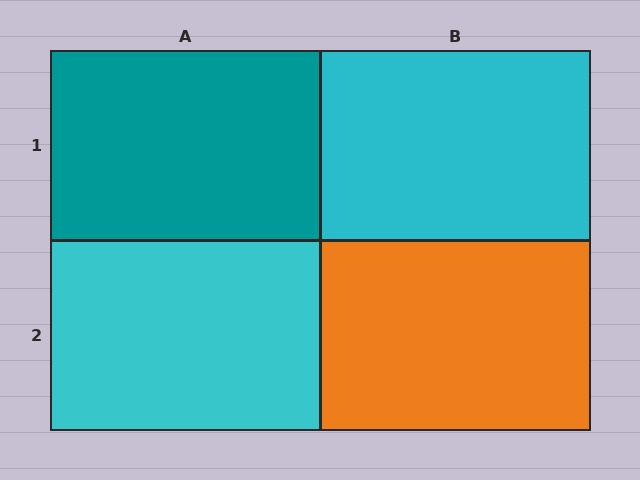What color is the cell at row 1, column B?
Cyan.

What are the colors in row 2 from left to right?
Cyan, orange.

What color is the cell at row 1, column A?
Teal.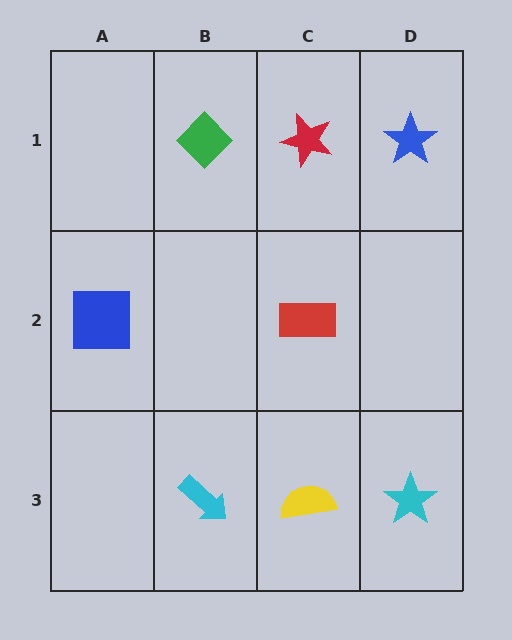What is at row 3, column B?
A cyan arrow.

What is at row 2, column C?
A red rectangle.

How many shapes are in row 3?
3 shapes.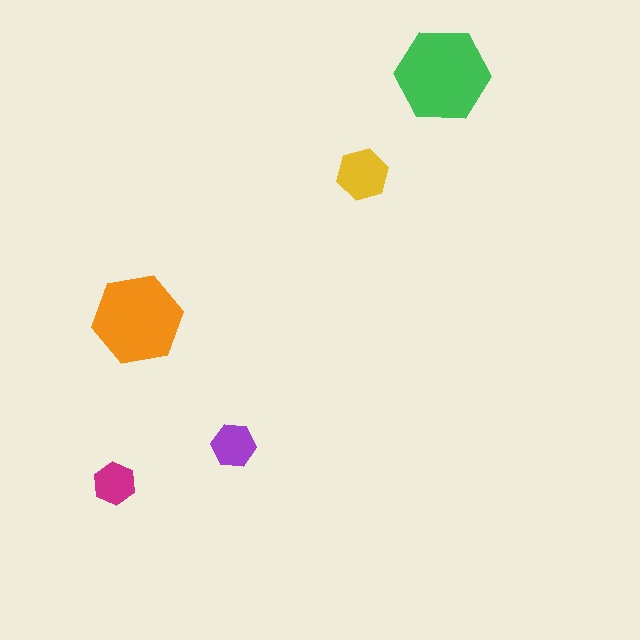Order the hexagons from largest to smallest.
the green one, the orange one, the yellow one, the purple one, the magenta one.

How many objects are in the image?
There are 5 objects in the image.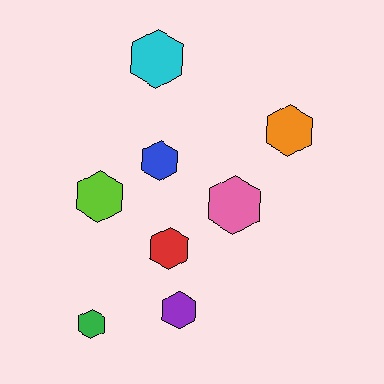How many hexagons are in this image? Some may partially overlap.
There are 8 hexagons.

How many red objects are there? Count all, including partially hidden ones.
There is 1 red object.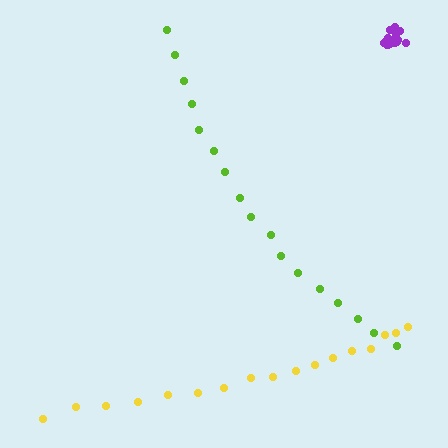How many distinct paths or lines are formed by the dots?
There are 3 distinct paths.